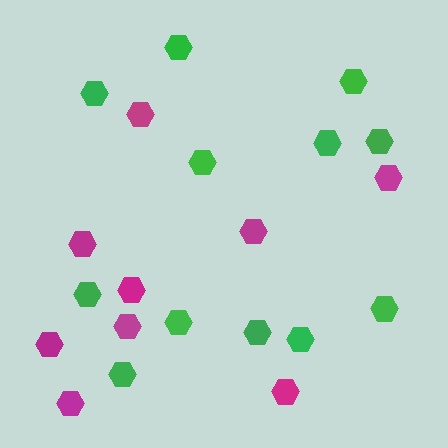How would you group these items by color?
There are 2 groups: one group of magenta hexagons (9) and one group of green hexagons (12).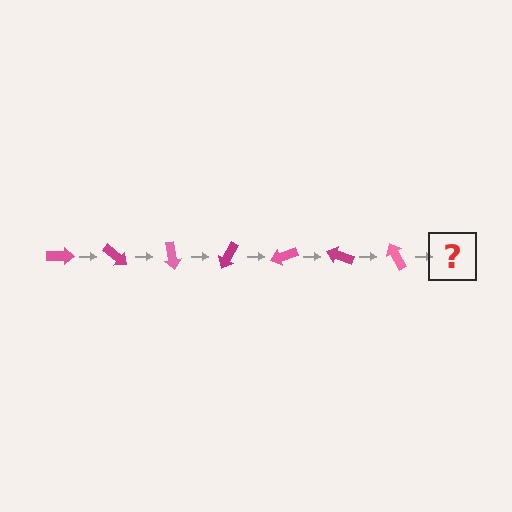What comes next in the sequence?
The next element should be a magenta arrow, rotated 280 degrees from the start.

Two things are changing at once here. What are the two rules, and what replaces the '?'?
The two rules are that it rotates 40 degrees each step and the color cycles through pink and magenta. The '?' should be a magenta arrow, rotated 280 degrees from the start.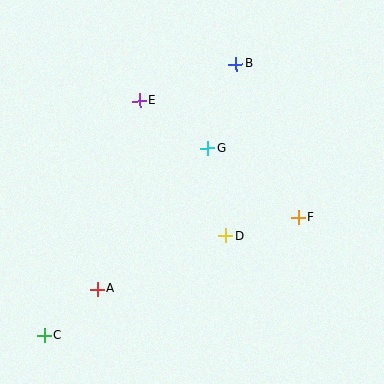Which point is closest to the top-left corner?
Point E is closest to the top-left corner.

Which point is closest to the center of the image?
Point G at (207, 149) is closest to the center.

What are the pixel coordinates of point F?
Point F is at (298, 217).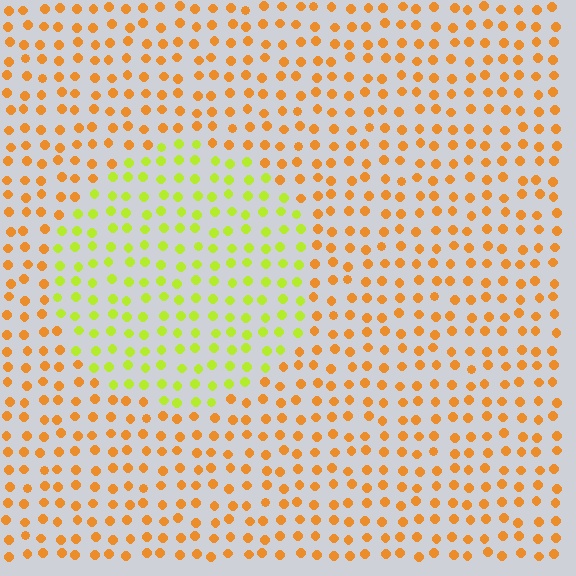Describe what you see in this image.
The image is filled with small orange elements in a uniform arrangement. A circle-shaped region is visible where the elements are tinted to a slightly different hue, forming a subtle color boundary.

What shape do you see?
I see a circle.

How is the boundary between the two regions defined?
The boundary is defined purely by a slight shift in hue (about 48 degrees). Spacing, size, and orientation are identical on both sides.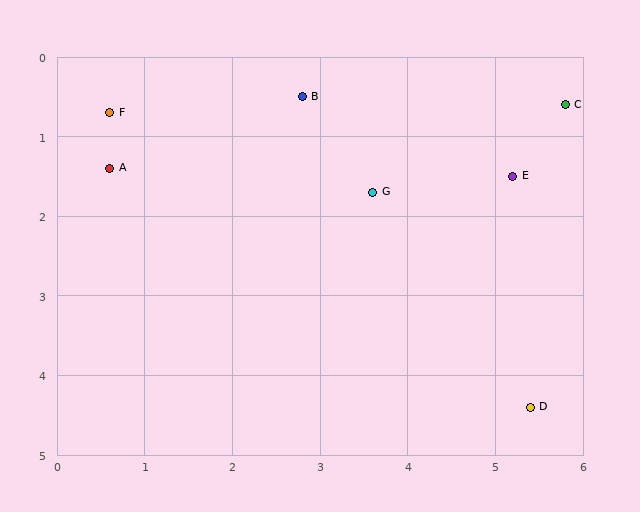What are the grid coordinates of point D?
Point D is at approximately (5.4, 4.4).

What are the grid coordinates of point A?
Point A is at approximately (0.6, 1.4).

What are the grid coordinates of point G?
Point G is at approximately (3.6, 1.7).